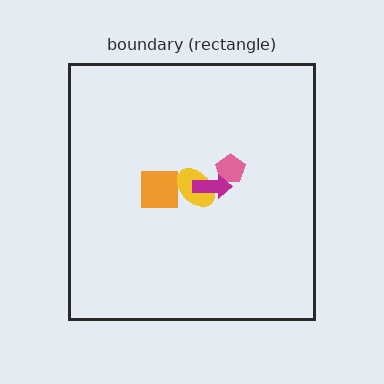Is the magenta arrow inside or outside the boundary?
Inside.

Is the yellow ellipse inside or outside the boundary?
Inside.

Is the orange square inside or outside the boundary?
Inside.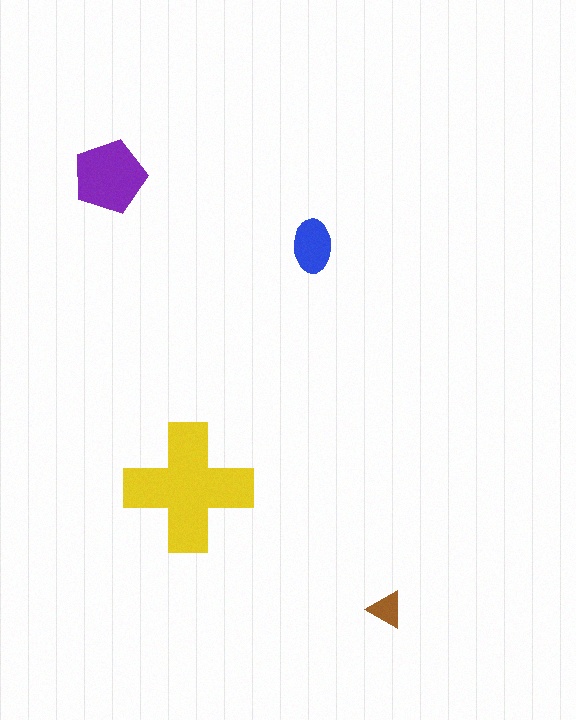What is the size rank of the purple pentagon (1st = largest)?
2nd.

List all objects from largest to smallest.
The yellow cross, the purple pentagon, the blue ellipse, the brown triangle.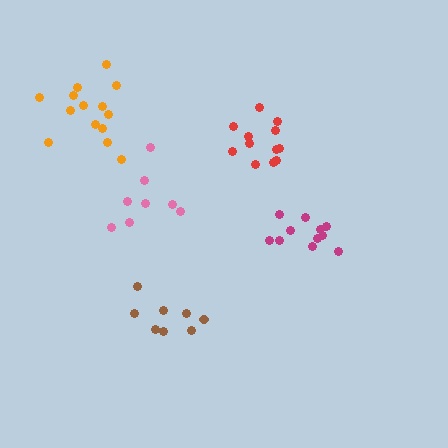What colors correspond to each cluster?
The clusters are colored: magenta, brown, pink, red, orange.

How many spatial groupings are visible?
There are 5 spatial groupings.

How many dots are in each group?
Group 1: 11 dots, Group 2: 8 dots, Group 3: 8 dots, Group 4: 12 dots, Group 5: 14 dots (53 total).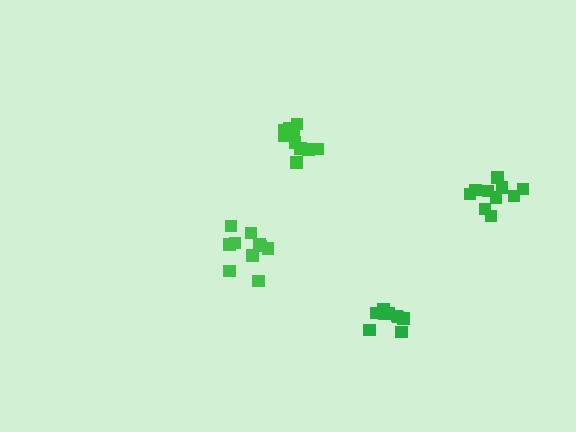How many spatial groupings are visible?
There are 4 spatial groupings.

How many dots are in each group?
Group 1: 9 dots, Group 2: 10 dots, Group 3: 10 dots, Group 4: 10 dots (39 total).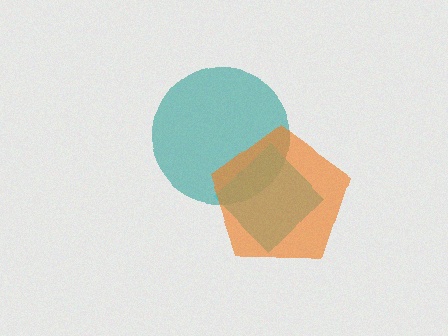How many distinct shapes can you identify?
There are 3 distinct shapes: a teal circle, a cyan diamond, an orange pentagon.